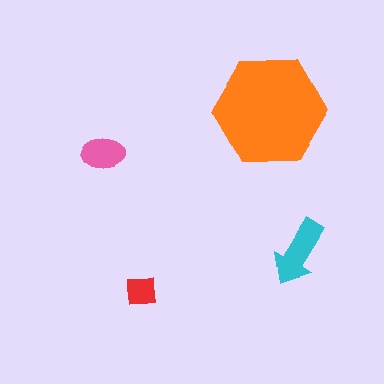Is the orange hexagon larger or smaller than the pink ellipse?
Larger.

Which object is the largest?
The orange hexagon.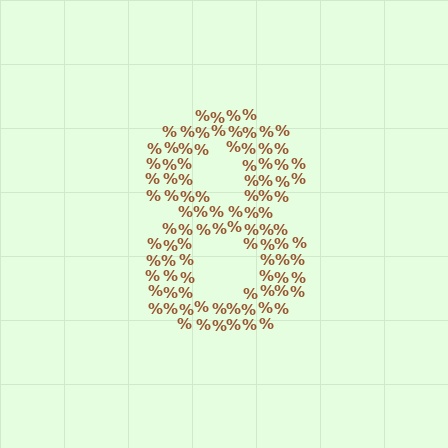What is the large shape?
The large shape is the digit 8.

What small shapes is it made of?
It is made of small percent signs.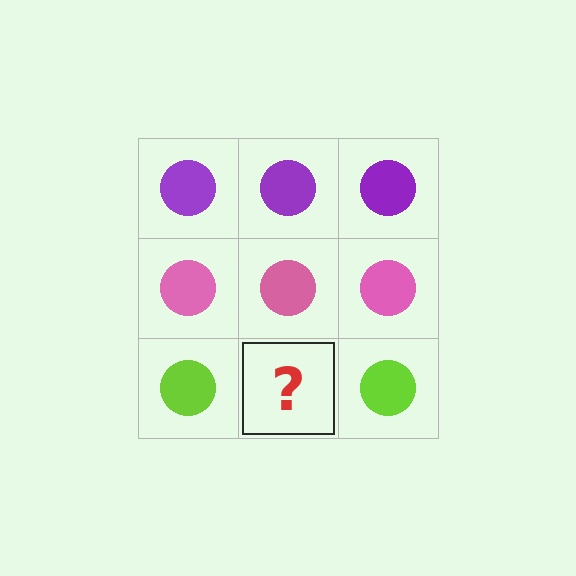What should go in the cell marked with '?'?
The missing cell should contain a lime circle.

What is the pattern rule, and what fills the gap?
The rule is that each row has a consistent color. The gap should be filled with a lime circle.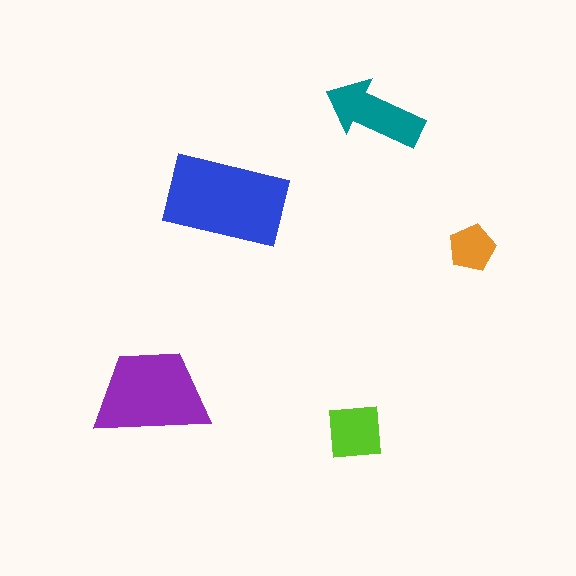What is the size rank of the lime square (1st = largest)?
4th.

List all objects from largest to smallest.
The blue rectangle, the purple trapezoid, the teal arrow, the lime square, the orange pentagon.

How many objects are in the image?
There are 5 objects in the image.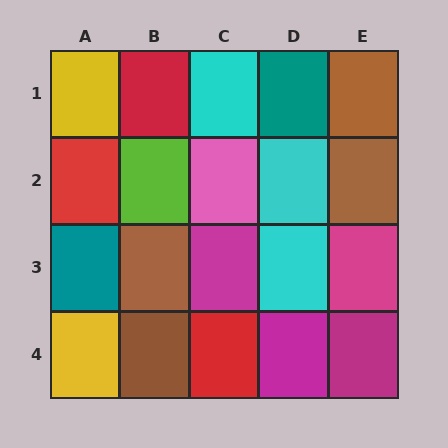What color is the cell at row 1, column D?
Teal.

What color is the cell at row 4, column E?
Magenta.